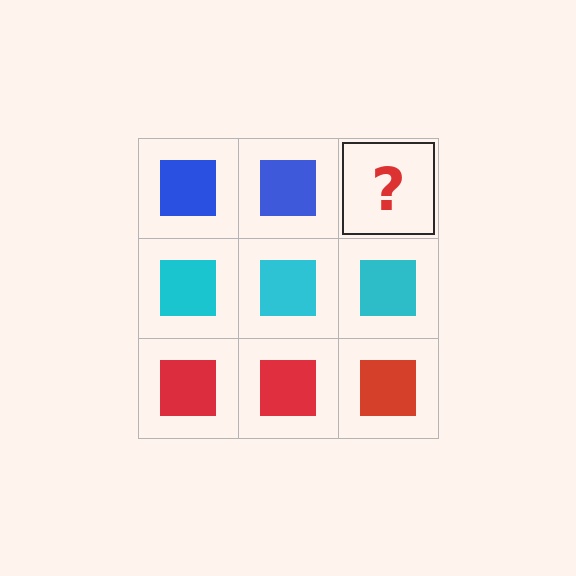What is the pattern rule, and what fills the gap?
The rule is that each row has a consistent color. The gap should be filled with a blue square.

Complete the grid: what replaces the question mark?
The question mark should be replaced with a blue square.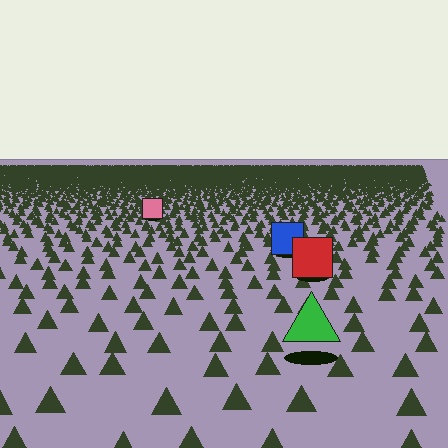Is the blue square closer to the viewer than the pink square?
Yes. The blue square is closer — you can tell from the texture gradient: the ground texture is coarser near it.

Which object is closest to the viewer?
The green triangle is closest. The texture marks near it are larger and more spread out.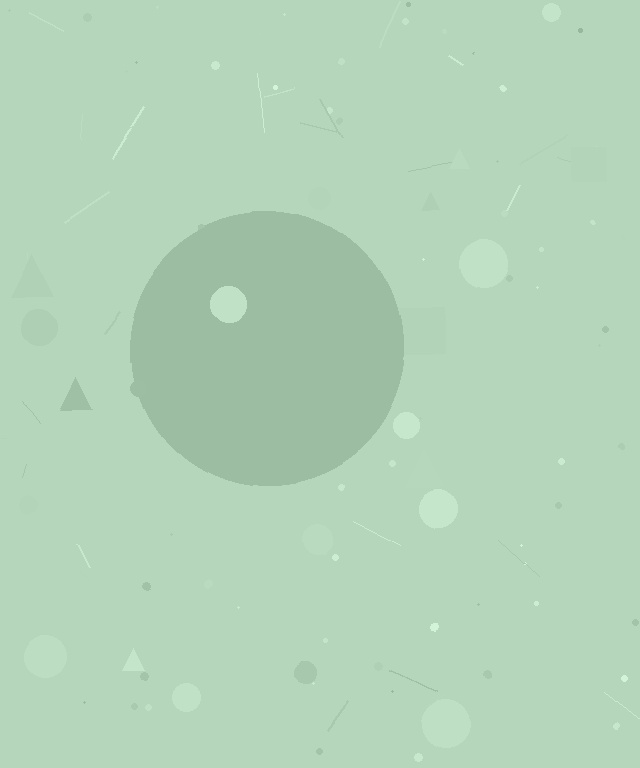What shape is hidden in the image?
A circle is hidden in the image.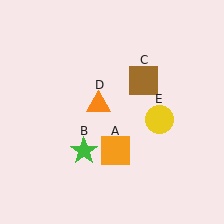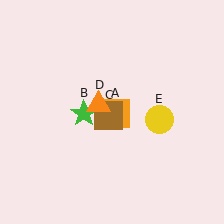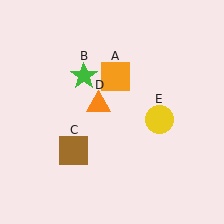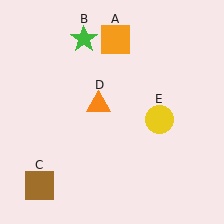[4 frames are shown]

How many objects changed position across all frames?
3 objects changed position: orange square (object A), green star (object B), brown square (object C).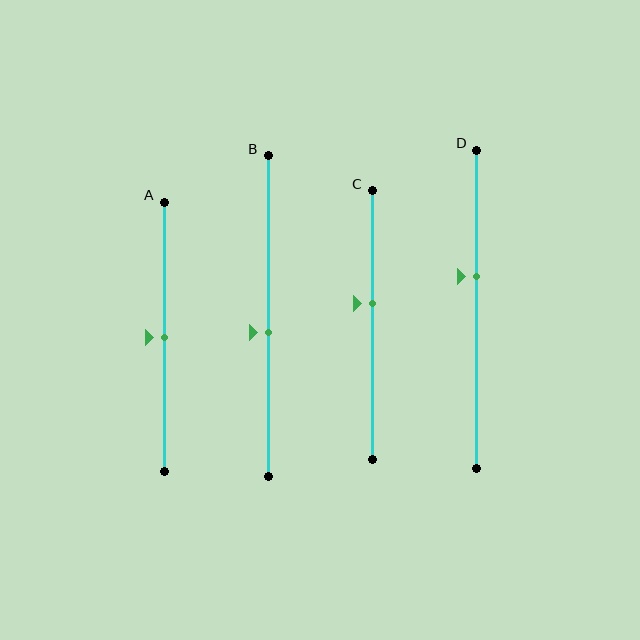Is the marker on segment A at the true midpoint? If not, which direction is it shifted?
Yes, the marker on segment A is at the true midpoint.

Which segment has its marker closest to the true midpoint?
Segment A has its marker closest to the true midpoint.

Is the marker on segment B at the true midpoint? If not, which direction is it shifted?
No, the marker on segment B is shifted downward by about 5% of the segment length.